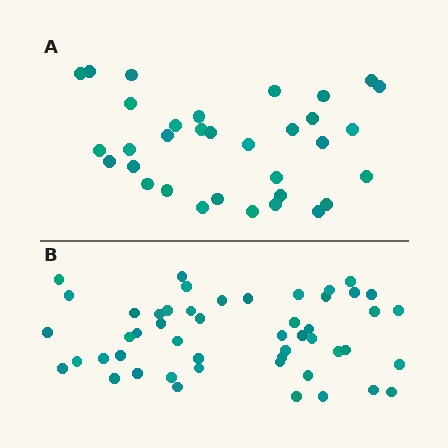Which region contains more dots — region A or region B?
Region B (the bottom region) has more dots.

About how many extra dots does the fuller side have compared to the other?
Region B has approximately 15 more dots than region A.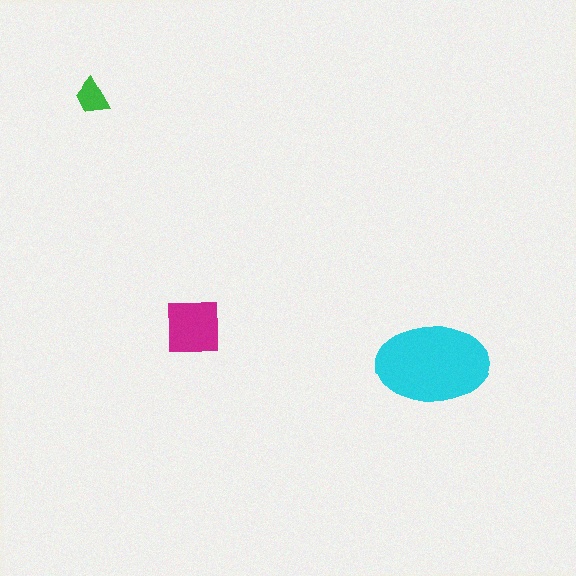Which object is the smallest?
The green trapezoid.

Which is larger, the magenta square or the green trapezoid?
The magenta square.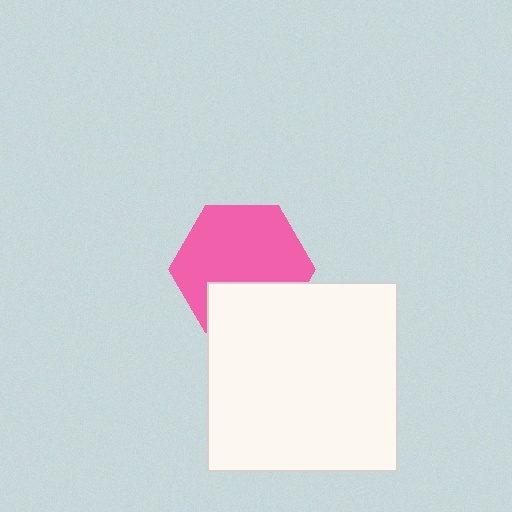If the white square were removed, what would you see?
You would see the complete pink hexagon.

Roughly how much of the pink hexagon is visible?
Most of it is visible (roughly 68%).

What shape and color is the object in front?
The object in front is a white square.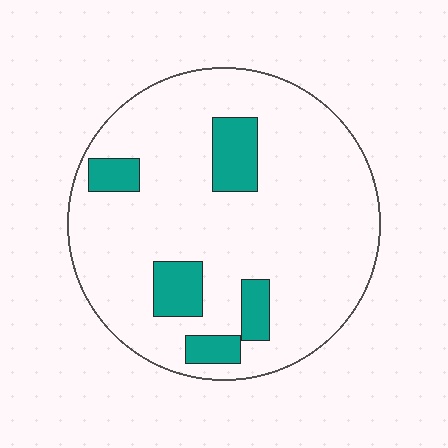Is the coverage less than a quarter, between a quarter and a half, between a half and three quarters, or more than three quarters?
Less than a quarter.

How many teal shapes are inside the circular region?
5.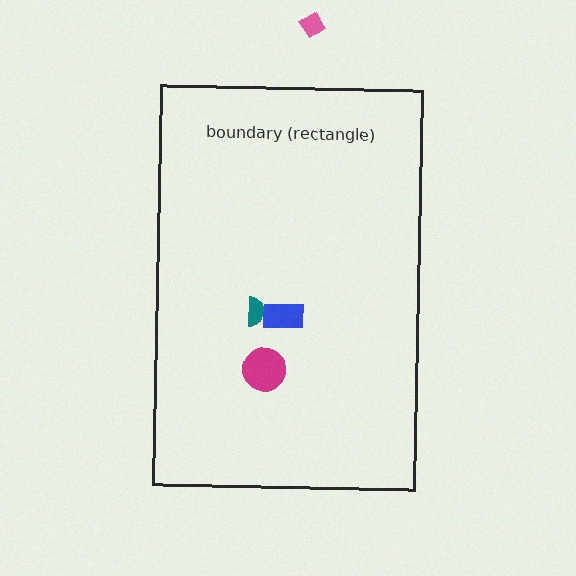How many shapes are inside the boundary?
3 inside, 1 outside.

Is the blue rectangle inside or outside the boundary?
Inside.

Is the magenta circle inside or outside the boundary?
Inside.